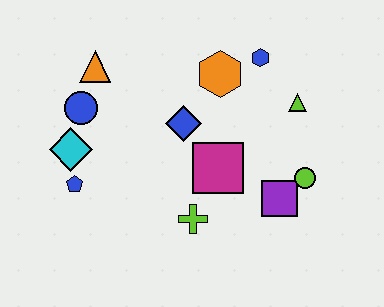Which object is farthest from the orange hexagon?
The blue pentagon is farthest from the orange hexagon.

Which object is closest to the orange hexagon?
The blue hexagon is closest to the orange hexagon.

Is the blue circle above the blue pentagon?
Yes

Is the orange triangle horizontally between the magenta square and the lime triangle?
No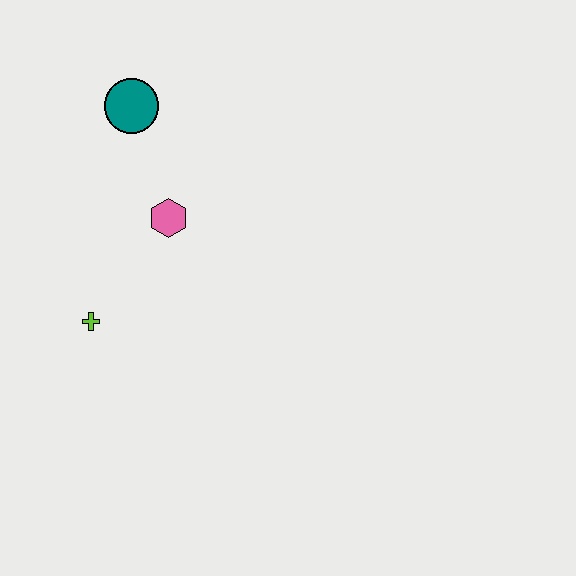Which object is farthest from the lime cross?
The teal circle is farthest from the lime cross.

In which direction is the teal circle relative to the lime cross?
The teal circle is above the lime cross.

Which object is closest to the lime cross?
The pink hexagon is closest to the lime cross.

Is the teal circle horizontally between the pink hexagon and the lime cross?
Yes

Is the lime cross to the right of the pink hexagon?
No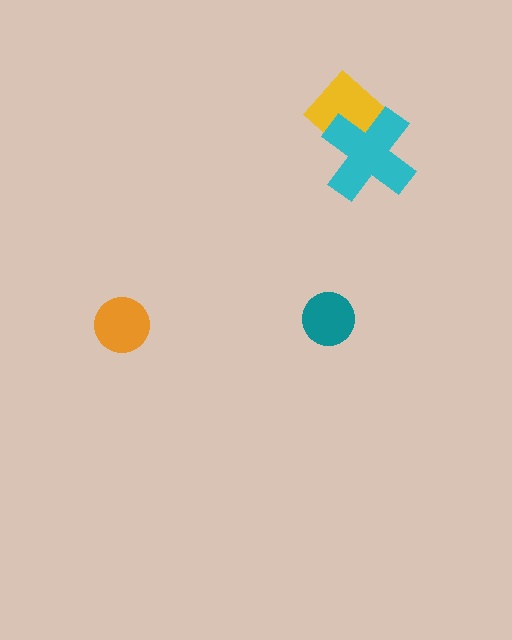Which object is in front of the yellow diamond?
The cyan cross is in front of the yellow diamond.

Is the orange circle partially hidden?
No, no other shape covers it.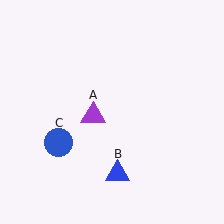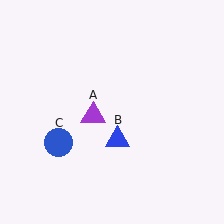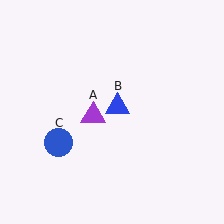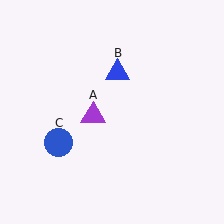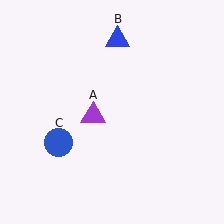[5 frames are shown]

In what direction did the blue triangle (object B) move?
The blue triangle (object B) moved up.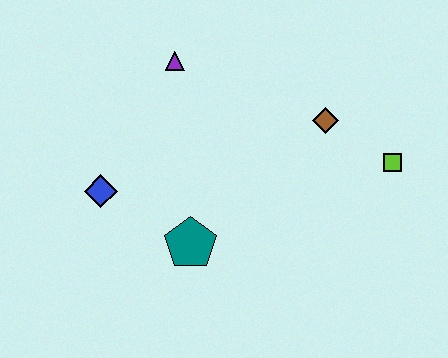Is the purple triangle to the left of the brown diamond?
Yes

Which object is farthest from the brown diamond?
The blue diamond is farthest from the brown diamond.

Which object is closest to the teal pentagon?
The blue diamond is closest to the teal pentagon.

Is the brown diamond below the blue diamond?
No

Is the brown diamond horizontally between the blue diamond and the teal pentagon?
No